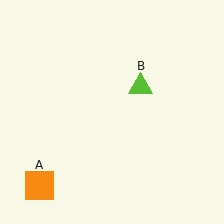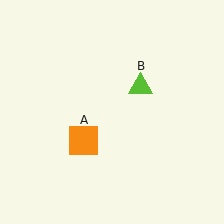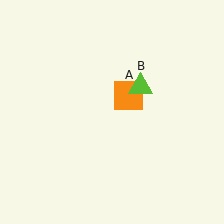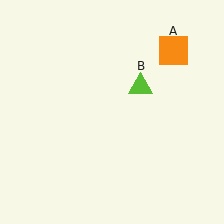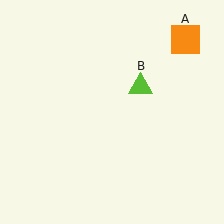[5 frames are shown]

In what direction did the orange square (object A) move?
The orange square (object A) moved up and to the right.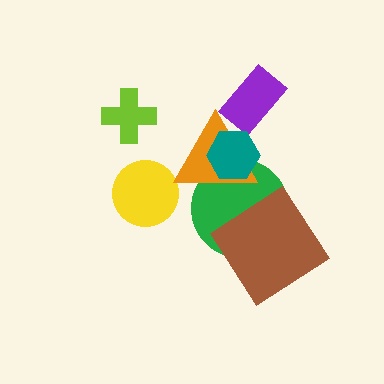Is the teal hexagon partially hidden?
No, no other shape covers it.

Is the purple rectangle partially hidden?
Yes, it is partially covered by another shape.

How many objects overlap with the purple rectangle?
1 object overlaps with the purple rectangle.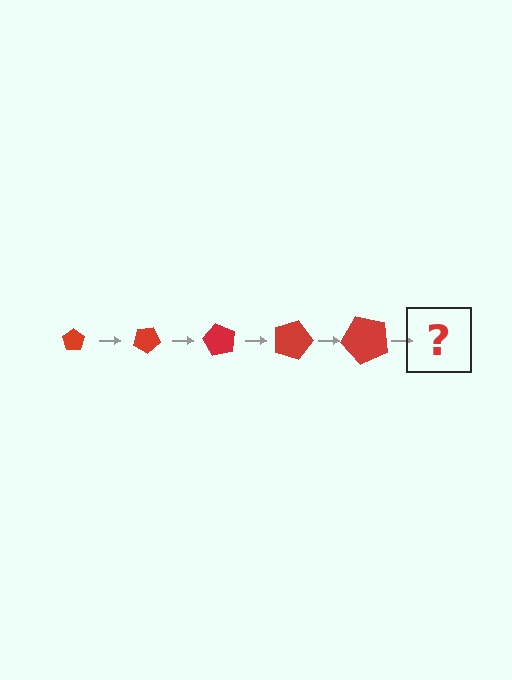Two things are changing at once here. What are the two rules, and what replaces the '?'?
The two rules are that the pentagon grows larger each step and it rotates 30 degrees each step. The '?' should be a pentagon, larger than the previous one and rotated 150 degrees from the start.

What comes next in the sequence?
The next element should be a pentagon, larger than the previous one and rotated 150 degrees from the start.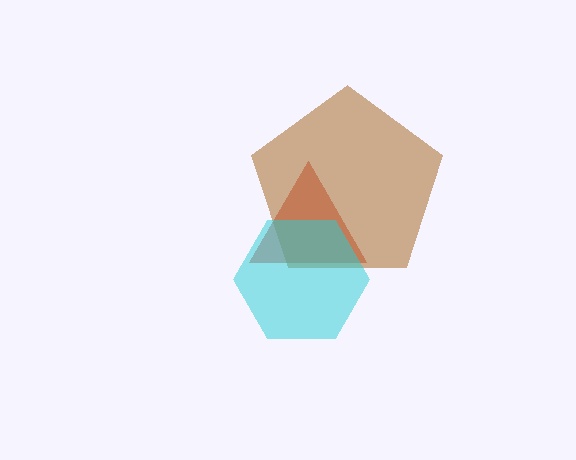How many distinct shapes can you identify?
There are 3 distinct shapes: a red triangle, a brown pentagon, a cyan hexagon.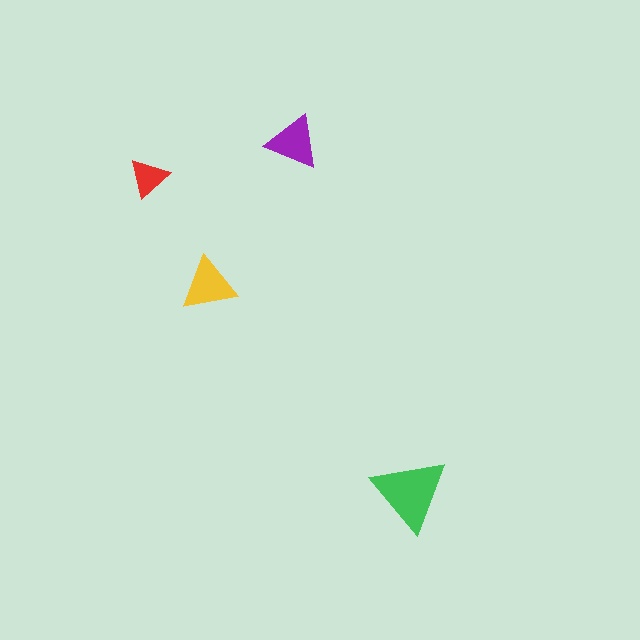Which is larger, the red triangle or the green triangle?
The green one.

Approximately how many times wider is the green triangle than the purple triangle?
About 1.5 times wider.